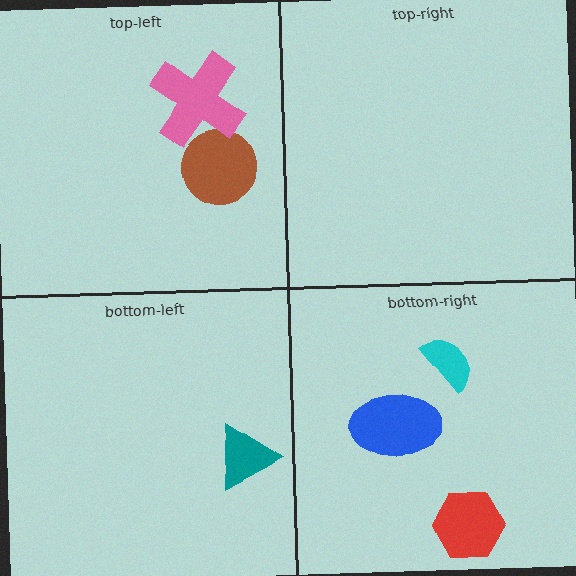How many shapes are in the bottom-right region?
3.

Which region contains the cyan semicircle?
The bottom-right region.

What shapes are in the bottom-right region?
The red hexagon, the blue ellipse, the cyan semicircle.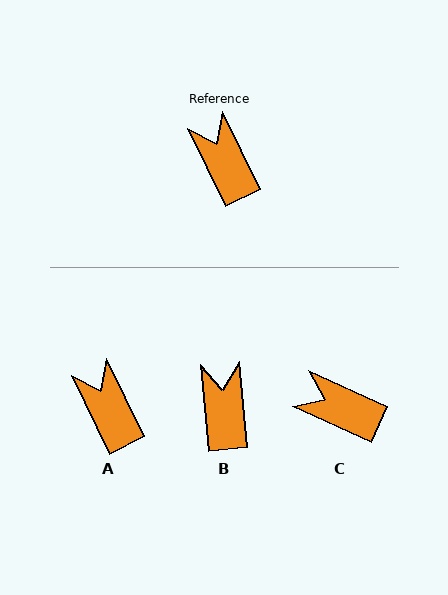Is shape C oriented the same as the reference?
No, it is off by about 40 degrees.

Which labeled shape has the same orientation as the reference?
A.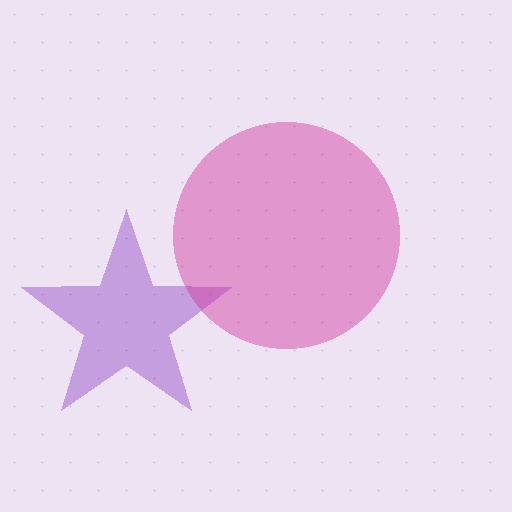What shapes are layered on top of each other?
The layered shapes are: a purple star, a magenta circle.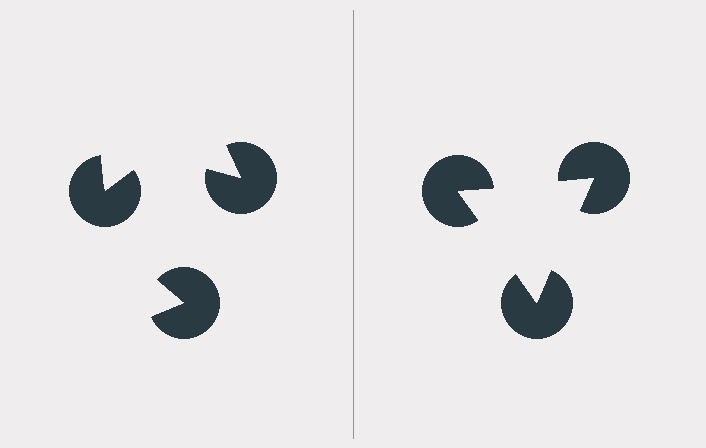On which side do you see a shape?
An illusory triangle appears on the right side. On the left side the wedge cuts are rotated, so no coherent shape forms.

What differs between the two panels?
The pac-man discs are positioned identically on both sides; only the wedge orientations differ. On the right they align to a triangle; on the left they are misaligned.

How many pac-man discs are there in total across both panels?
6 — 3 on each side.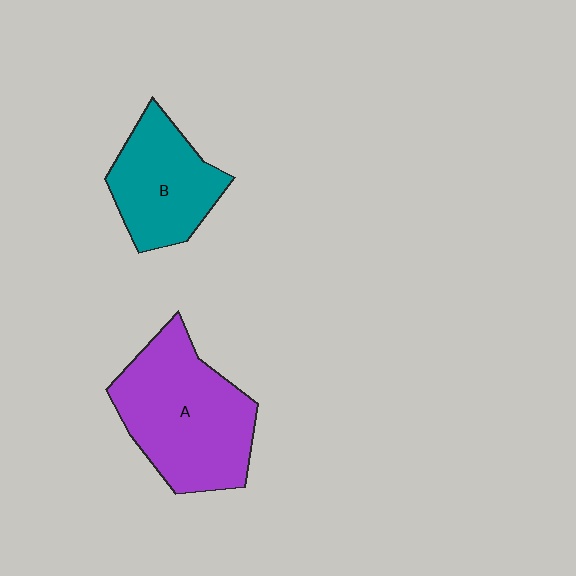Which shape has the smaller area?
Shape B (teal).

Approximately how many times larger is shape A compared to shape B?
Approximately 1.5 times.